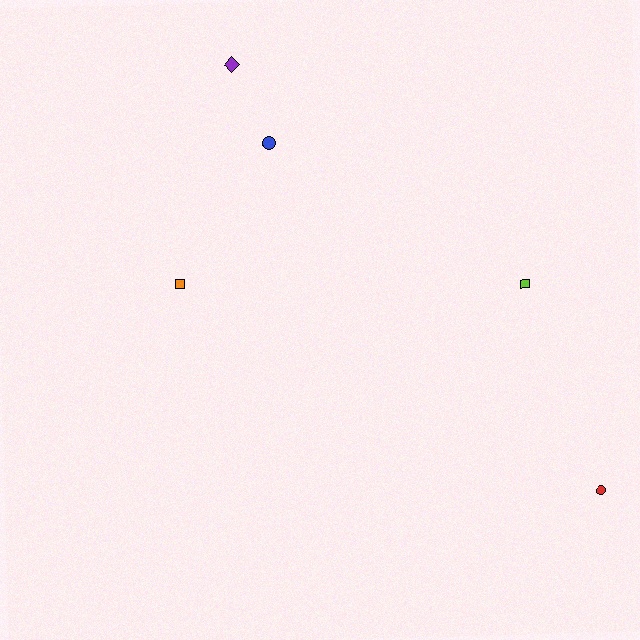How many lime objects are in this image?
There is 1 lime object.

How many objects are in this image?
There are 5 objects.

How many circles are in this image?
There are 2 circles.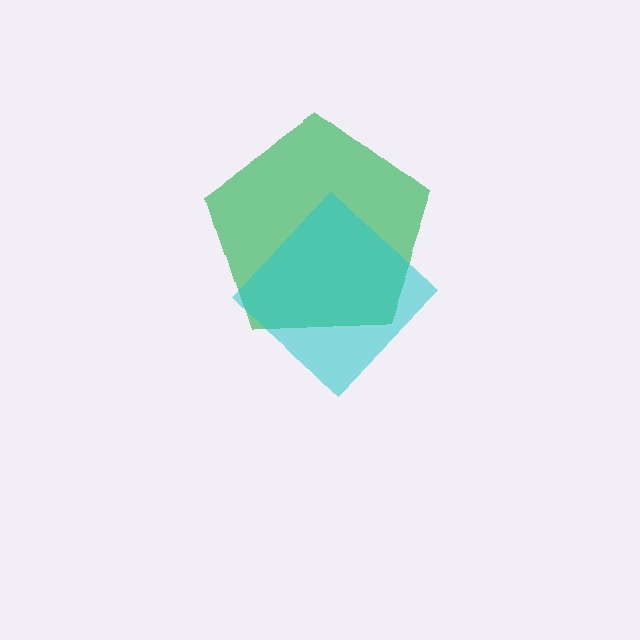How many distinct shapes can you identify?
There are 2 distinct shapes: a green pentagon, a cyan diamond.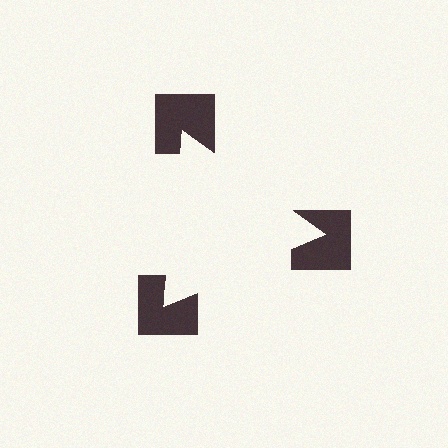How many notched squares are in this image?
There are 3 — one at each vertex of the illusory triangle.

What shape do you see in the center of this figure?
An illusory triangle — its edges are inferred from the aligned wedge cuts in the notched squares, not physically drawn.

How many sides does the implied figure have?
3 sides.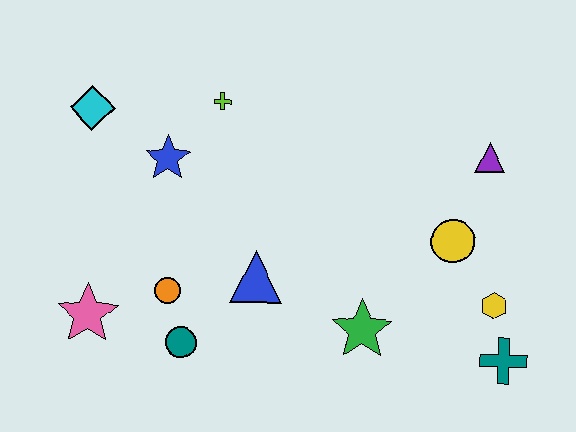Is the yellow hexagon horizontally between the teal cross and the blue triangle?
Yes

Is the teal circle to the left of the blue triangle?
Yes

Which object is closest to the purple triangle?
The yellow circle is closest to the purple triangle.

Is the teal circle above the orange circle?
No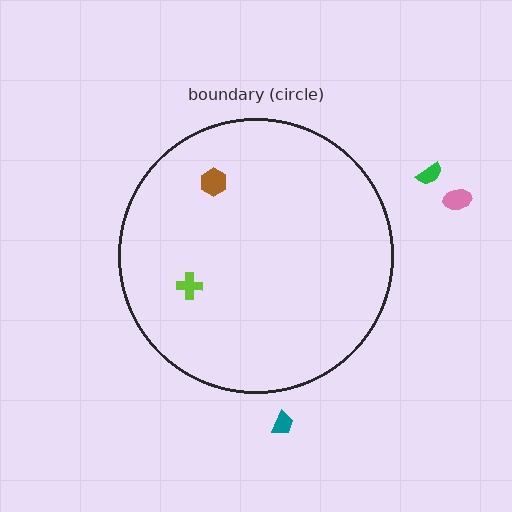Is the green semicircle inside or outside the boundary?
Outside.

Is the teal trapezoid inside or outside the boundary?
Outside.